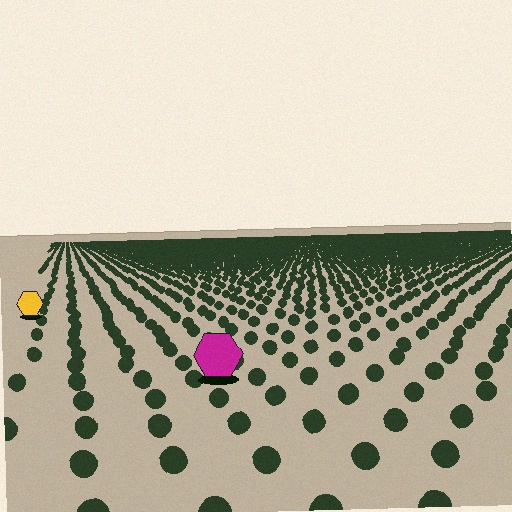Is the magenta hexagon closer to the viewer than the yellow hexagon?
Yes. The magenta hexagon is closer — you can tell from the texture gradient: the ground texture is coarser near it.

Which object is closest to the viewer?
The magenta hexagon is closest. The texture marks near it are larger and more spread out.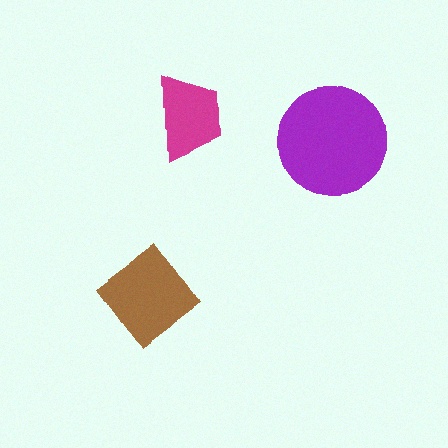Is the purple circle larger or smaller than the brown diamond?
Larger.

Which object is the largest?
The purple circle.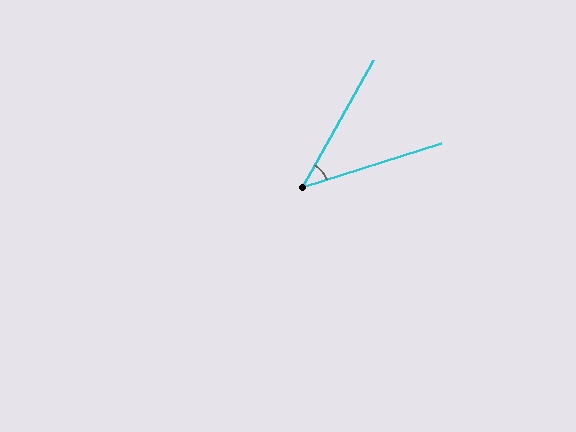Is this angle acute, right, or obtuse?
It is acute.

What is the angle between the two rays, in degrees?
Approximately 43 degrees.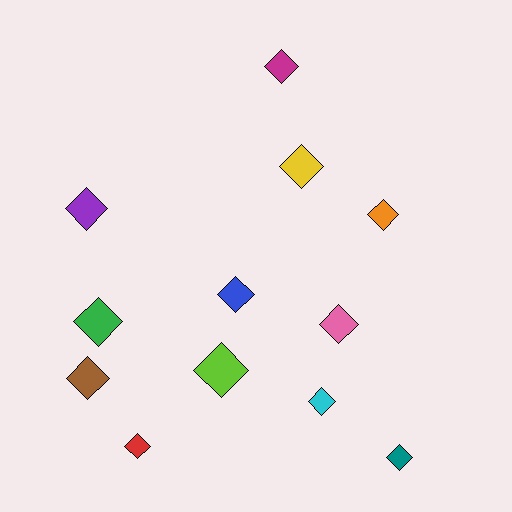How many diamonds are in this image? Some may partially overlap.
There are 12 diamonds.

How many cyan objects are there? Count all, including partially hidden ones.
There is 1 cyan object.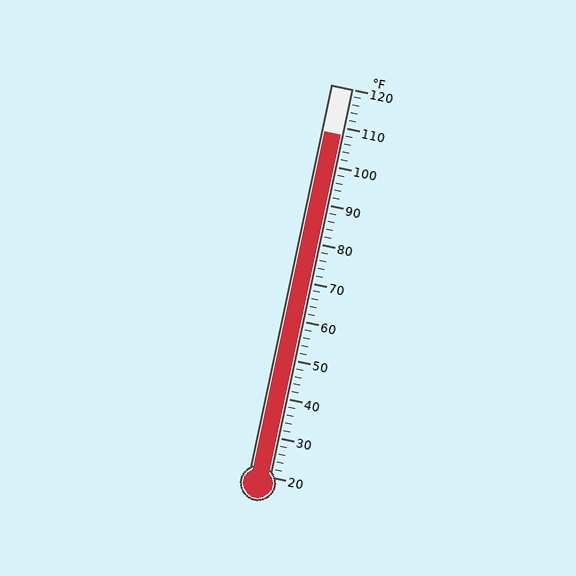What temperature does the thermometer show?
The thermometer shows approximately 108°F.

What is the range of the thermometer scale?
The thermometer scale ranges from 20°F to 120°F.